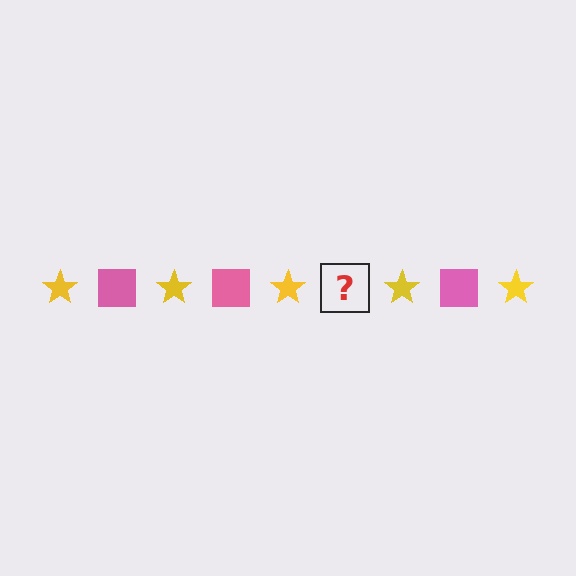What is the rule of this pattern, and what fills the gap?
The rule is that the pattern alternates between yellow star and pink square. The gap should be filled with a pink square.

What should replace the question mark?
The question mark should be replaced with a pink square.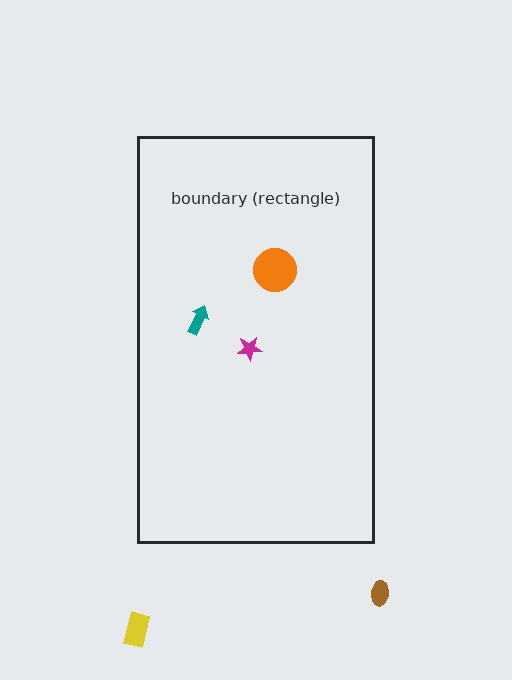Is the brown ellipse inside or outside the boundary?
Outside.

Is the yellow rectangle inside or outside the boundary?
Outside.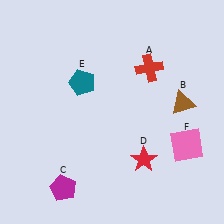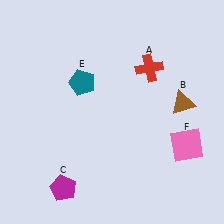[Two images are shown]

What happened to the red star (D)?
The red star (D) was removed in Image 2. It was in the bottom-right area of Image 1.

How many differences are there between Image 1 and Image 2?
There is 1 difference between the two images.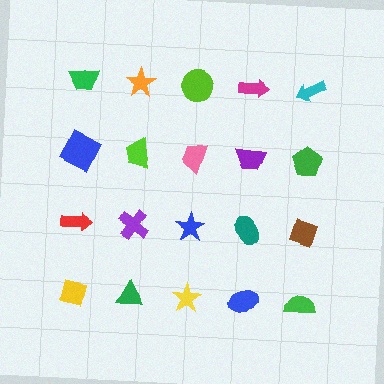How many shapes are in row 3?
5 shapes.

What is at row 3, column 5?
A brown diamond.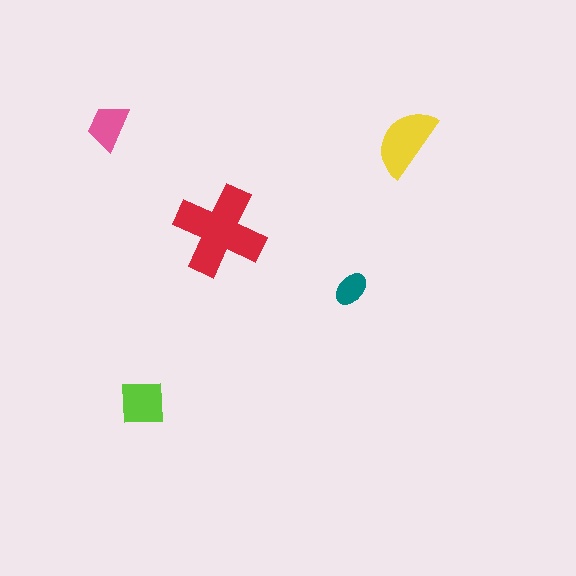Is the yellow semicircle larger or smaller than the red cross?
Smaller.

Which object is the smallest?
The teal ellipse.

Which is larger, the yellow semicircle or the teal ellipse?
The yellow semicircle.